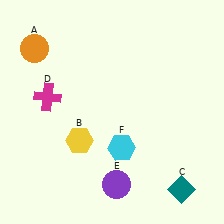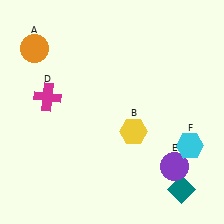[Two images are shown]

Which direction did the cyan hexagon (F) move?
The cyan hexagon (F) moved right.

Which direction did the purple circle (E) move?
The purple circle (E) moved right.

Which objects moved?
The objects that moved are: the yellow hexagon (B), the purple circle (E), the cyan hexagon (F).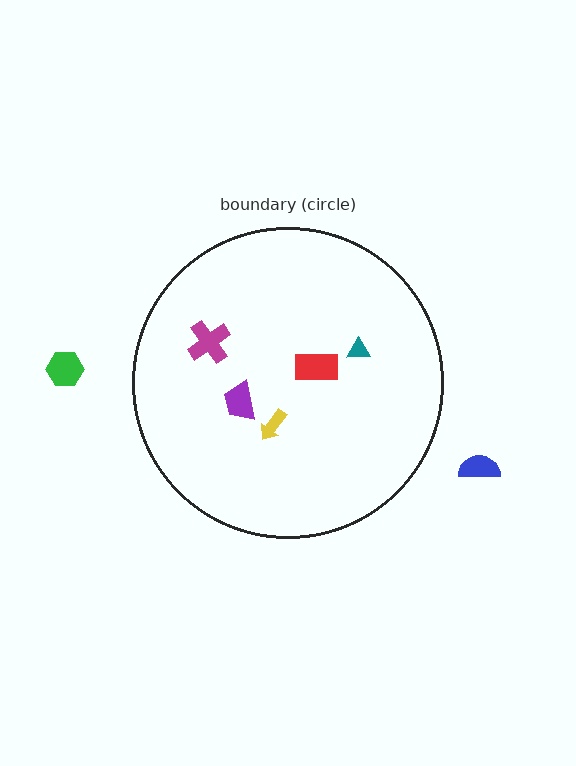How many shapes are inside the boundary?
5 inside, 2 outside.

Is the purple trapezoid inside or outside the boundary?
Inside.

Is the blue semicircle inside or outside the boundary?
Outside.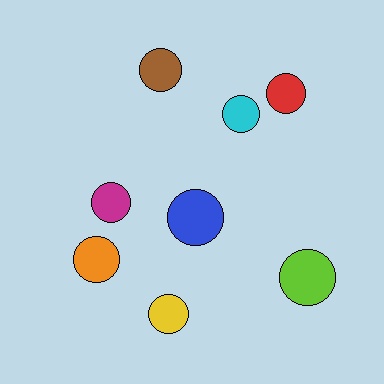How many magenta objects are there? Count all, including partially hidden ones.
There is 1 magenta object.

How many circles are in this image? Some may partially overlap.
There are 8 circles.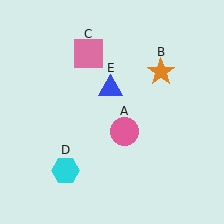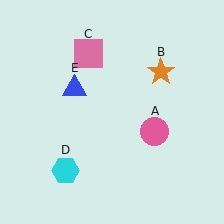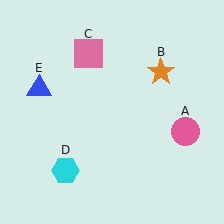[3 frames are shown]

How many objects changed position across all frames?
2 objects changed position: pink circle (object A), blue triangle (object E).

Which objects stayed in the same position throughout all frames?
Orange star (object B) and pink square (object C) and cyan hexagon (object D) remained stationary.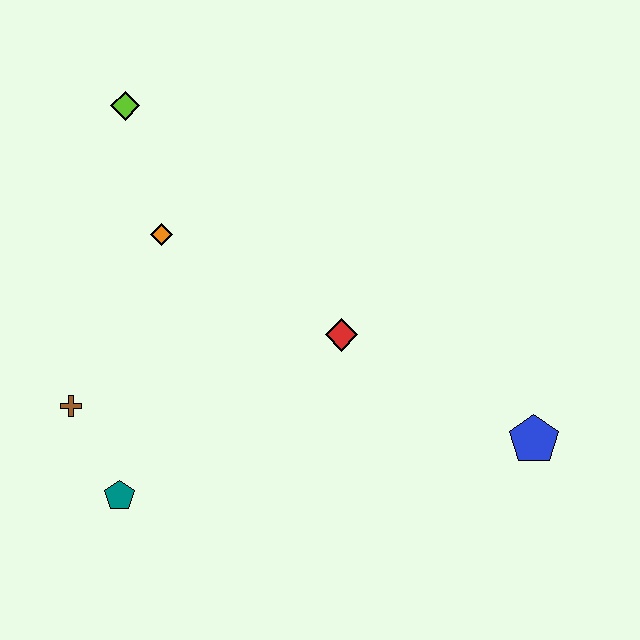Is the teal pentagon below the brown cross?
Yes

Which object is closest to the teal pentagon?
The brown cross is closest to the teal pentagon.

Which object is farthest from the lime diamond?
The blue pentagon is farthest from the lime diamond.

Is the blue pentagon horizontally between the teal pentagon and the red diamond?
No